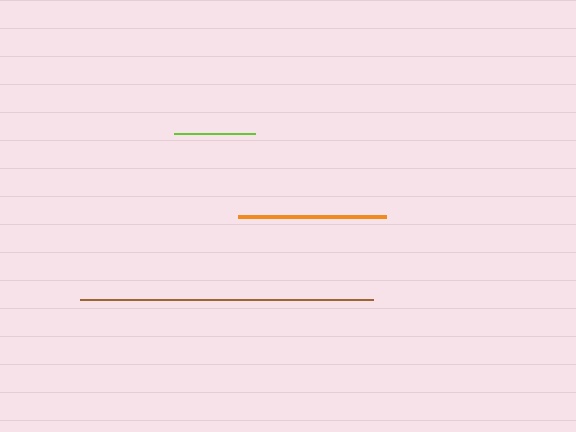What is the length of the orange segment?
The orange segment is approximately 148 pixels long.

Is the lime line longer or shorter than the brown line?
The brown line is longer than the lime line.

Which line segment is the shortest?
The lime line is the shortest at approximately 81 pixels.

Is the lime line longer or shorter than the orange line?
The orange line is longer than the lime line.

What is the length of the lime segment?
The lime segment is approximately 81 pixels long.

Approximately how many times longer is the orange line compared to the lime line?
The orange line is approximately 1.8 times the length of the lime line.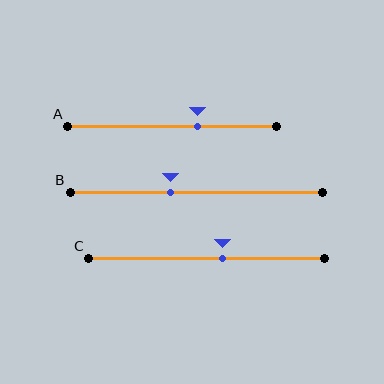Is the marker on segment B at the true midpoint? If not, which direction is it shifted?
No, the marker on segment B is shifted to the left by about 10% of the segment length.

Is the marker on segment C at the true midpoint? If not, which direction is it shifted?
No, the marker on segment C is shifted to the right by about 7% of the segment length.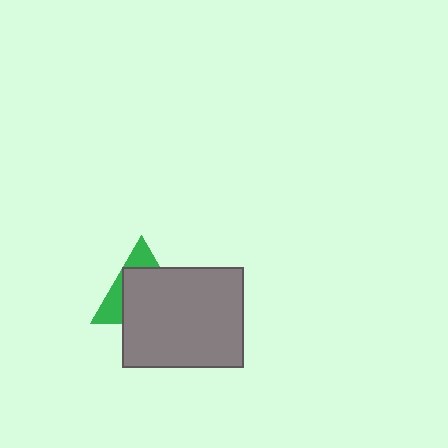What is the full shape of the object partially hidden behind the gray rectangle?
The partially hidden object is a green triangle.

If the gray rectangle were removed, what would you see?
You would see the complete green triangle.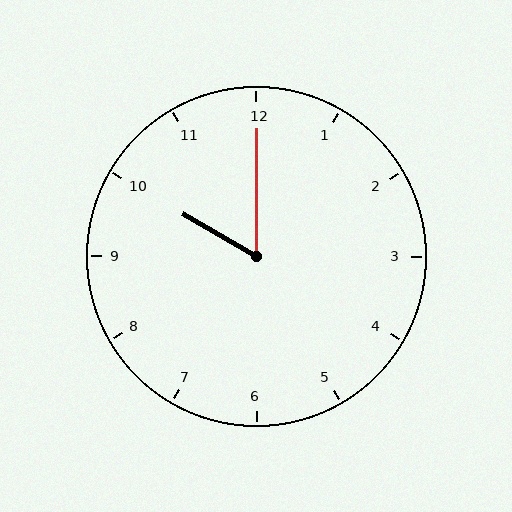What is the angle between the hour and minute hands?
Approximately 60 degrees.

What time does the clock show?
10:00.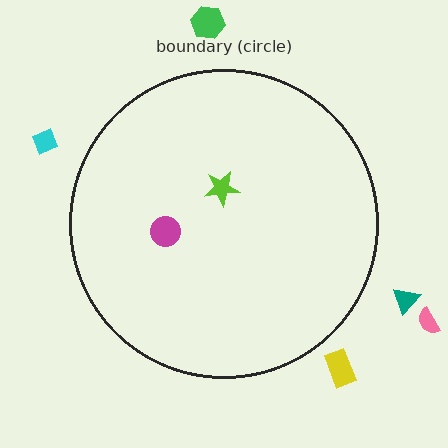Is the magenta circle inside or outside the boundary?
Inside.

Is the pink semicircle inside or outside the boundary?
Outside.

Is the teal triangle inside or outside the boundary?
Outside.